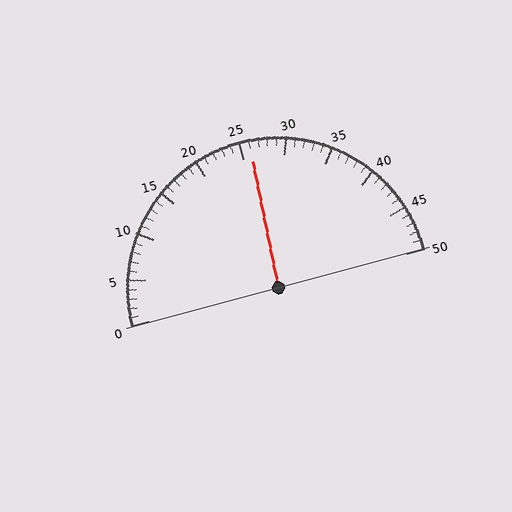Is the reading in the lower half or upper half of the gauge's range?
The reading is in the upper half of the range (0 to 50).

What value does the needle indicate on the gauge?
The needle indicates approximately 26.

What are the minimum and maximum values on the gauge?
The gauge ranges from 0 to 50.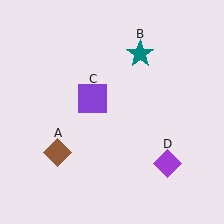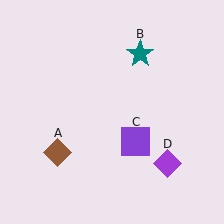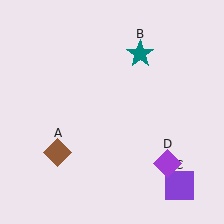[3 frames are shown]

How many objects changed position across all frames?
1 object changed position: purple square (object C).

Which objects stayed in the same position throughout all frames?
Brown diamond (object A) and teal star (object B) and purple diamond (object D) remained stationary.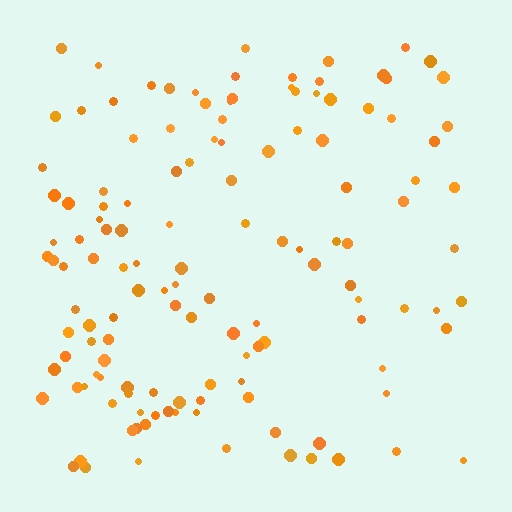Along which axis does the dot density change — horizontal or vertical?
Horizontal.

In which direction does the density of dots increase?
From right to left, with the left side densest.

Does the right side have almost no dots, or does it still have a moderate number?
Still a moderate number, just noticeably fewer than the left.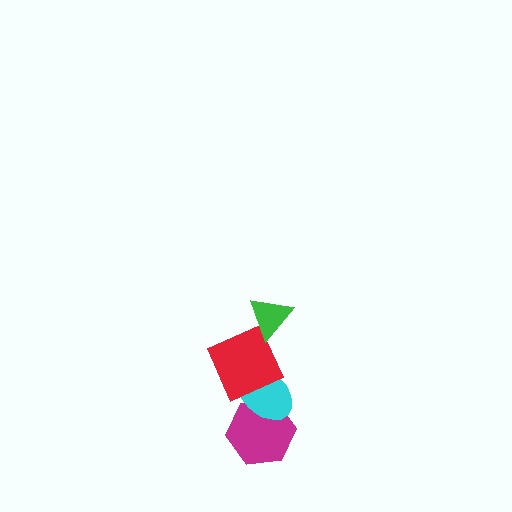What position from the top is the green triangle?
The green triangle is 1st from the top.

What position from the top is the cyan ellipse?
The cyan ellipse is 3rd from the top.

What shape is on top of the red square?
The green triangle is on top of the red square.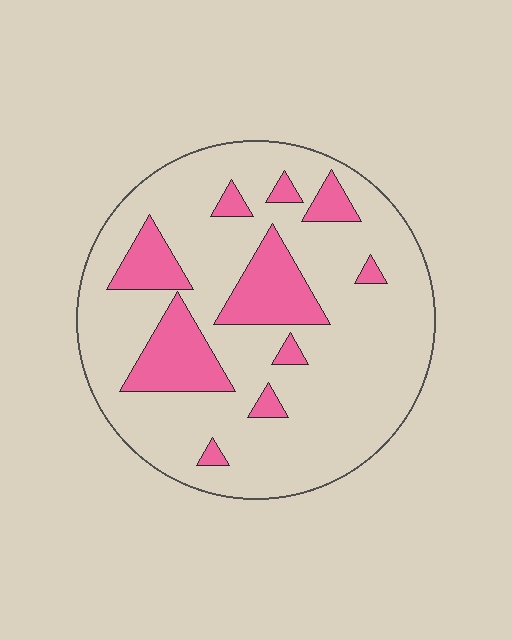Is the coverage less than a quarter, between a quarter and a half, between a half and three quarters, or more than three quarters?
Less than a quarter.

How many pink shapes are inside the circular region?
10.